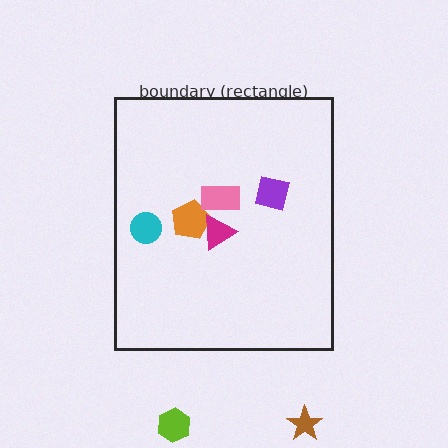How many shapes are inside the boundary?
5 inside, 2 outside.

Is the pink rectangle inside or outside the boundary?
Inside.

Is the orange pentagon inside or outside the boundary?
Inside.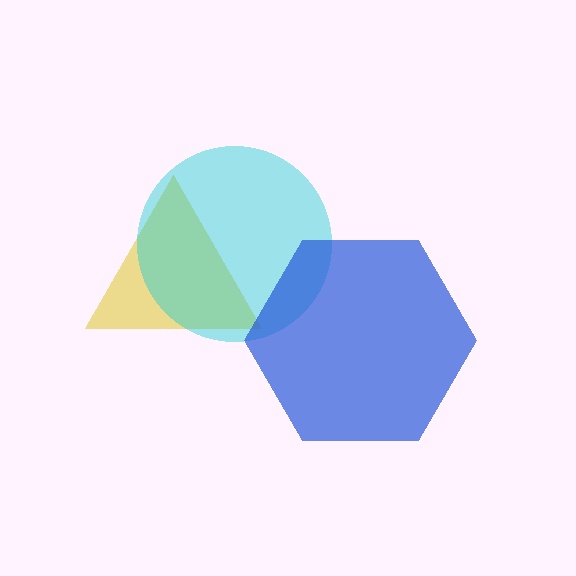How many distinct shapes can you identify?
There are 3 distinct shapes: a yellow triangle, a cyan circle, a blue hexagon.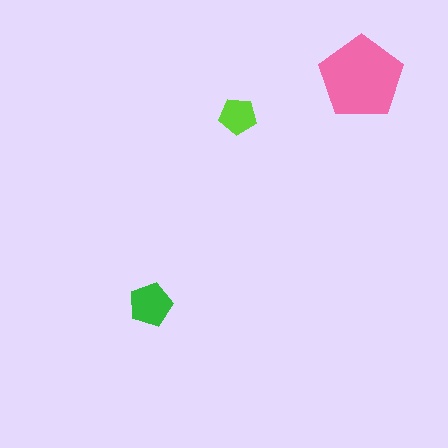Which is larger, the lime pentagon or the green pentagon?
The green one.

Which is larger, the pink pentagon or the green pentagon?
The pink one.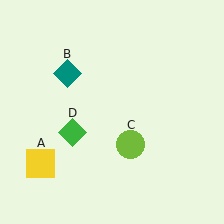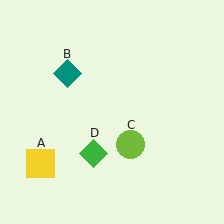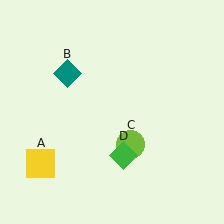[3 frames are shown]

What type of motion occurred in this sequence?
The green diamond (object D) rotated counterclockwise around the center of the scene.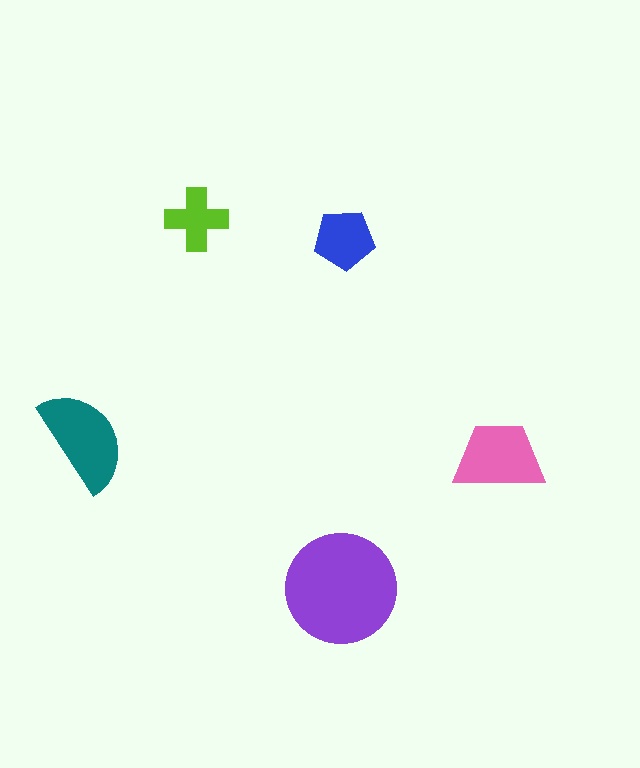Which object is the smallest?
The lime cross.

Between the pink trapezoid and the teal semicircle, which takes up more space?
The teal semicircle.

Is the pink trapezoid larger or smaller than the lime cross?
Larger.